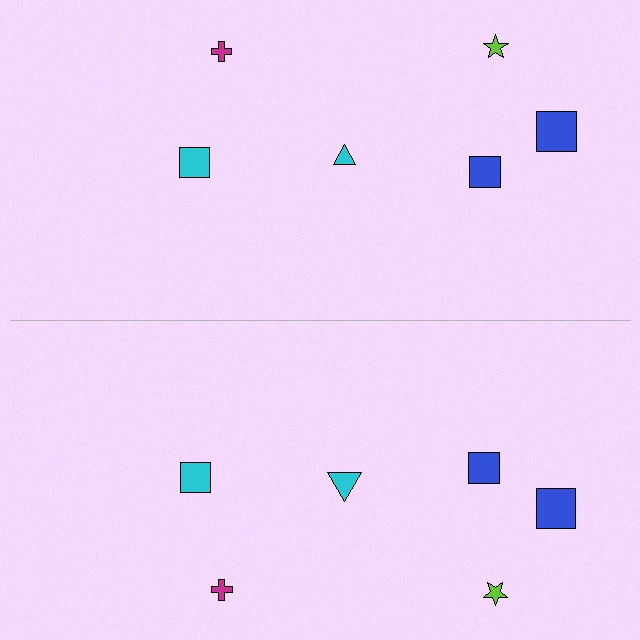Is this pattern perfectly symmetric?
No, the pattern is not perfectly symmetric. The cyan triangle on the bottom side has a different size than its mirror counterpart.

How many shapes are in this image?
There are 12 shapes in this image.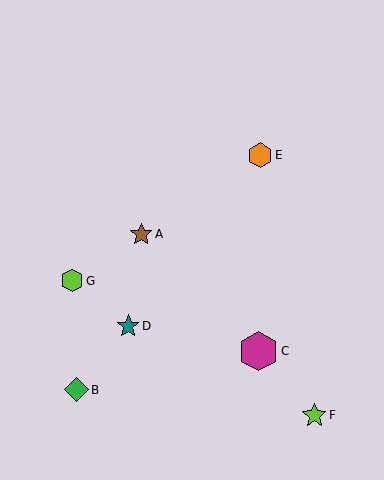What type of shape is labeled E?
Shape E is an orange hexagon.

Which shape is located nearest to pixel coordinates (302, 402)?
The lime star (labeled F) at (314, 415) is nearest to that location.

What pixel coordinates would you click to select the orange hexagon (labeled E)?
Click at (260, 155) to select the orange hexagon E.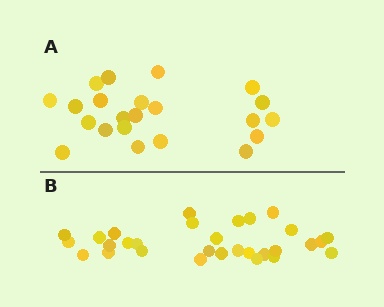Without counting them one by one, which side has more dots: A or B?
Region B (the bottom region) has more dots.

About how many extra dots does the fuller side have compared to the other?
Region B has roughly 8 or so more dots than region A.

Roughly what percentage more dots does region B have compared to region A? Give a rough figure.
About 35% more.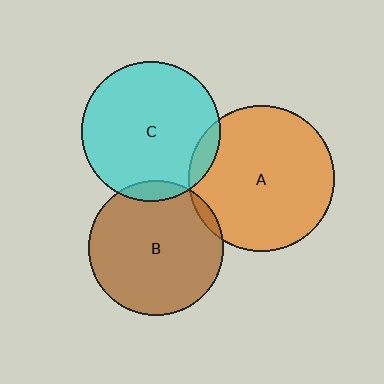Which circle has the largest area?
Circle A (orange).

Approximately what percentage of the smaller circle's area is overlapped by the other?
Approximately 5%.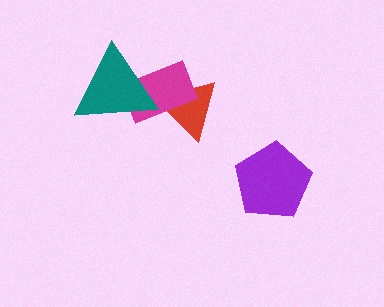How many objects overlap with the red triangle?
1 object overlaps with the red triangle.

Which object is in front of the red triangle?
The magenta rectangle is in front of the red triangle.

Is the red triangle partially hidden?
Yes, it is partially covered by another shape.